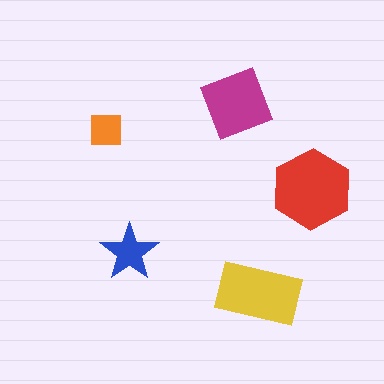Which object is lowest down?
The yellow rectangle is bottommost.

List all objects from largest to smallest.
The red hexagon, the yellow rectangle, the magenta diamond, the blue star, the orange square.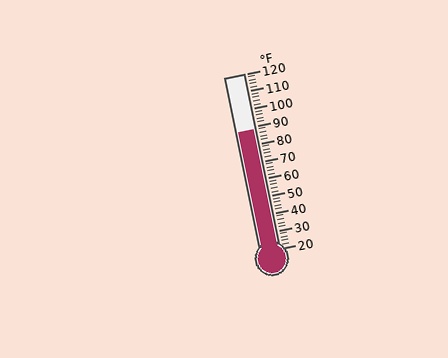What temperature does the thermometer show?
The thermometer shows approximately 88°F.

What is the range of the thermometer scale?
The thermometer scale ranges from 20°F to 120°F.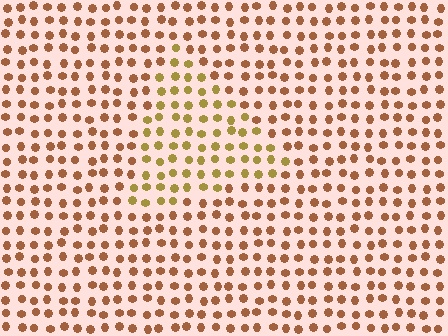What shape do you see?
I see a triangle.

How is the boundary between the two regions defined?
The boundary is defined purely by a slight shift in hue (about 30 degrees). Spacing, size, and orientation are identical on both sides.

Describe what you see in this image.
The image is filled with small brown elements in a uniform arrangement. A triangle-shaped region is visible where the elements are tinted to a slightly different hue, forming a subtle color boundary.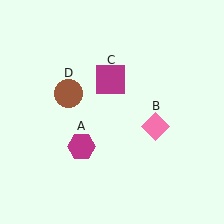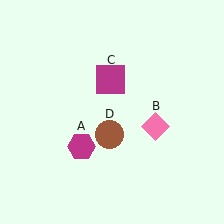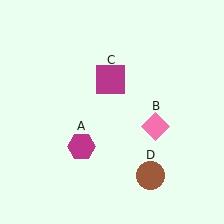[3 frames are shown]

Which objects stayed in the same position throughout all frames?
Magenta hexagon (object A) and pink diamond (object B) and magenta square (object C) remained stationary.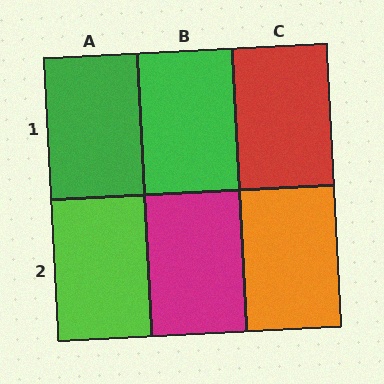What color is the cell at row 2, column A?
Lime.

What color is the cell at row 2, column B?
Magenta.